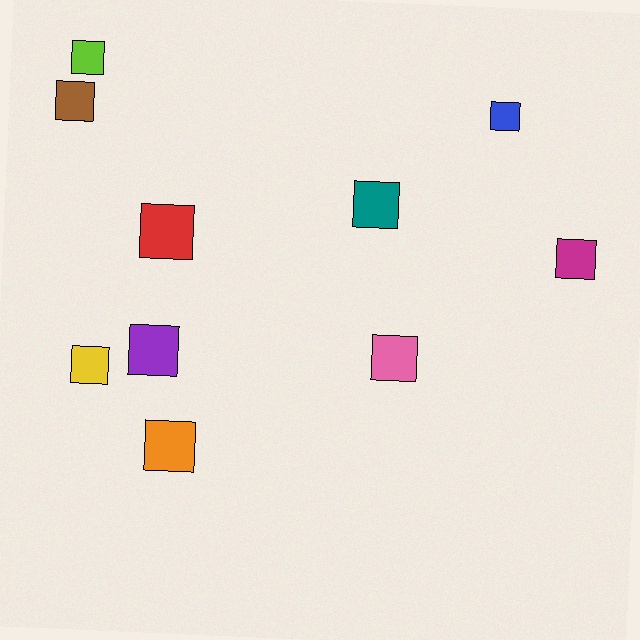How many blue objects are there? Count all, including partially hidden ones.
There is 1 blue object.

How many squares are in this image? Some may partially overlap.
There are 10 squares.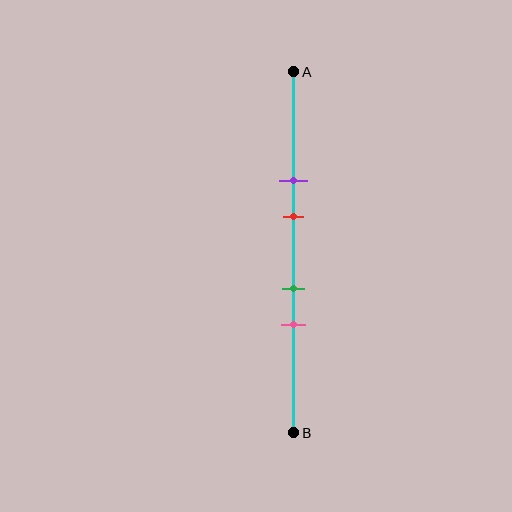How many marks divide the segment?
There are 4 marks dividing the segment.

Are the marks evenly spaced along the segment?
No, the marks are not evenly spaced.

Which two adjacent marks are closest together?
The green and pink marks are the closest adjacent pair.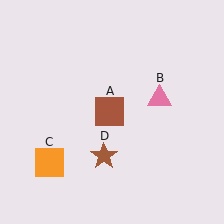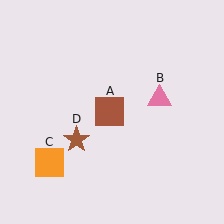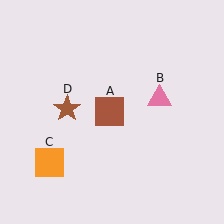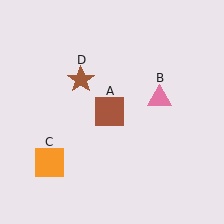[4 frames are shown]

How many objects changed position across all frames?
1 object changed position: brown star (object D).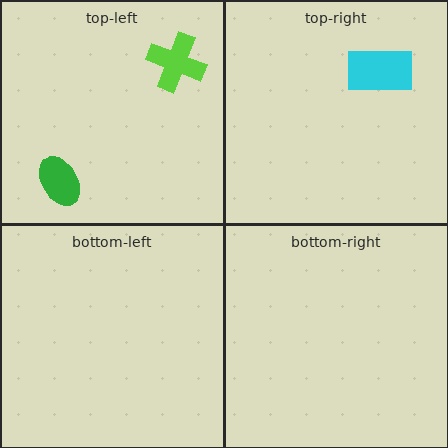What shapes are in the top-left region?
The lime cross, the green ellipse.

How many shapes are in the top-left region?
2.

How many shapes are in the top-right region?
1.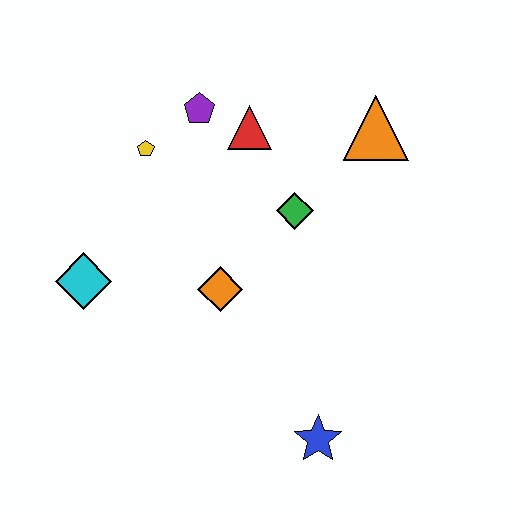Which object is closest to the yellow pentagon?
The purple pentagon is closest to the yellow pentagon.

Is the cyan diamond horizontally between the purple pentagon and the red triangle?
No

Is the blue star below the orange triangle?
Yes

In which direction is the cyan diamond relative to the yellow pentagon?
The cyan diamond is below the yellow pentagon.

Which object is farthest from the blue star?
The purple pentagon is farthest from the blue star.